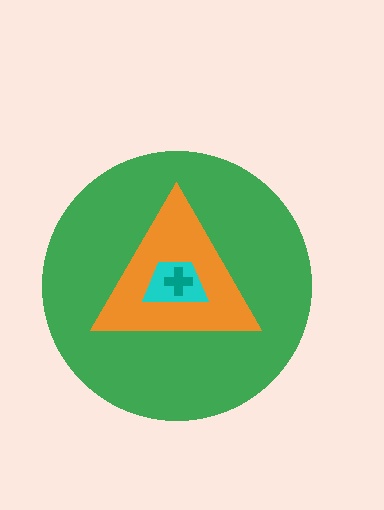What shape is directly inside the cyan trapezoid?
The teal cross.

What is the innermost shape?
The teal cross.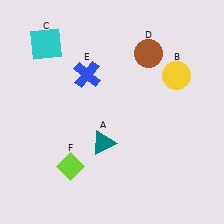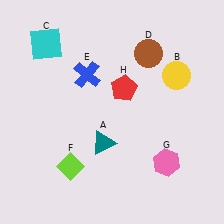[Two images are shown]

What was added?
A pink hexagon (G), a red pentagon (H) were added in Image 2.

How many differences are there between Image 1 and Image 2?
There are 2 differences between the two images.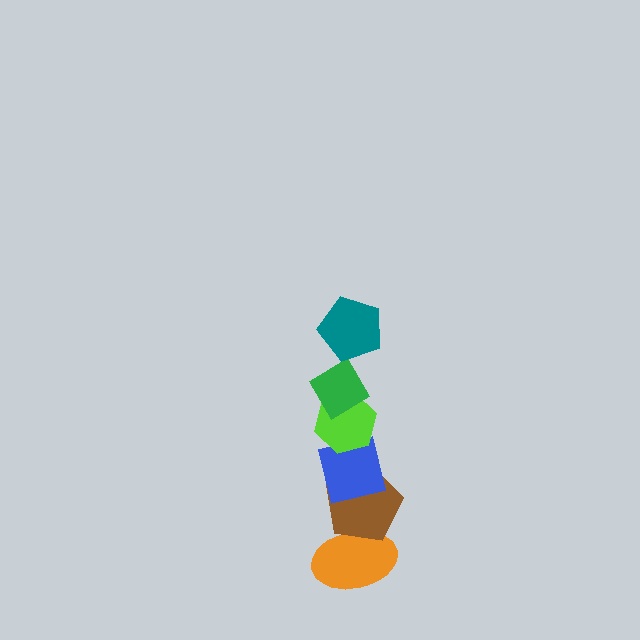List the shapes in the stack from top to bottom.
From top to bottom: the teal pentagon, the green diamond, the lime hexagon, the blue square, the brown pentagon, the orange ellipse.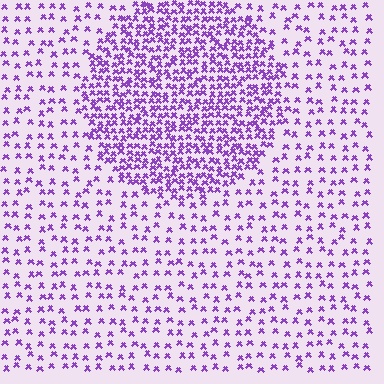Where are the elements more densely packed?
The elements are more densely packed inside the circle boundary.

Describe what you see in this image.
The image contains small purple elements arranged at two different densities. A circle-shaped region is visible where the elements are more densely packed than the surrounding area.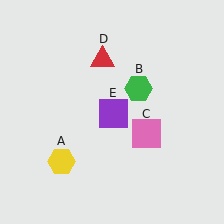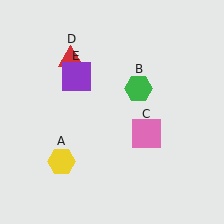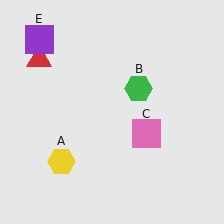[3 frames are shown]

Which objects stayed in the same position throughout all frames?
Yellow hexagon (object A) and green hexagon (object B) and pink square (object C) remained stationary.